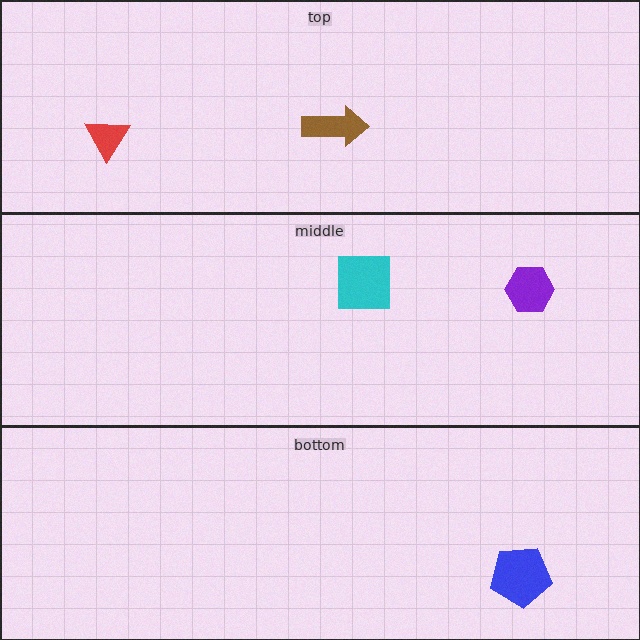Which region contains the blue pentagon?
The bottom region.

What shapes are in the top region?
The brown arrow, the red triangle.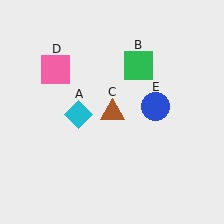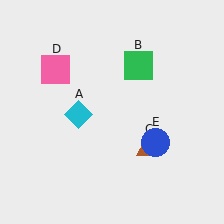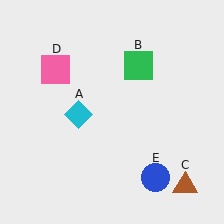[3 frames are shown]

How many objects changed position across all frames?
2 objects changed position: brown triangle (object C), blue circle (object E).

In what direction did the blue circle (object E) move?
The blue circle (object E) moved down.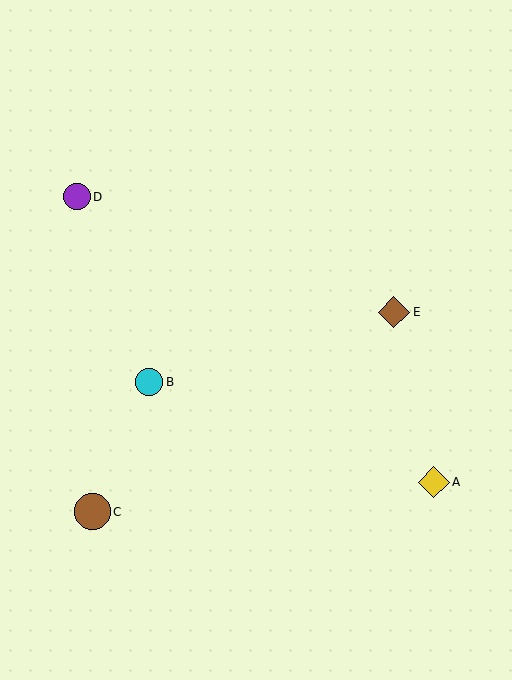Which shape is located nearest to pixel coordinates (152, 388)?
The cyan circle (labeled B) at (149, 382) is nearest to that location.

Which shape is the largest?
The brown circle (labeled C) is the largest.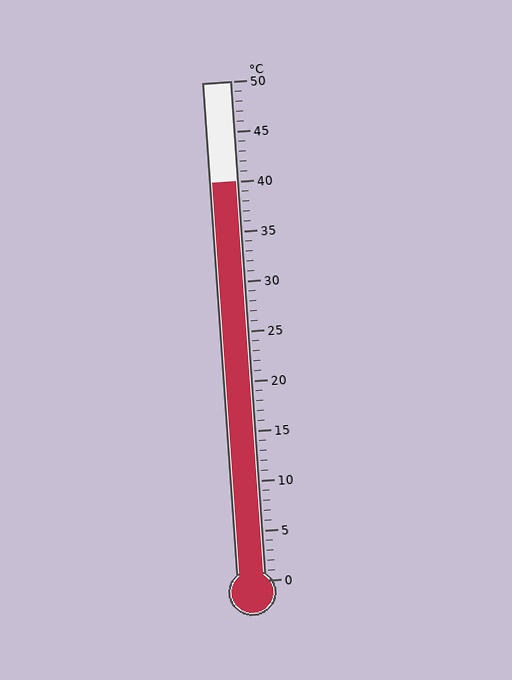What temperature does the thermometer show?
The thermometer shows approximately 40°C.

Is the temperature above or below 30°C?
The temperature is above 30°C.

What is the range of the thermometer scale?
The thermometer scale ranges from 0°C to 50°C.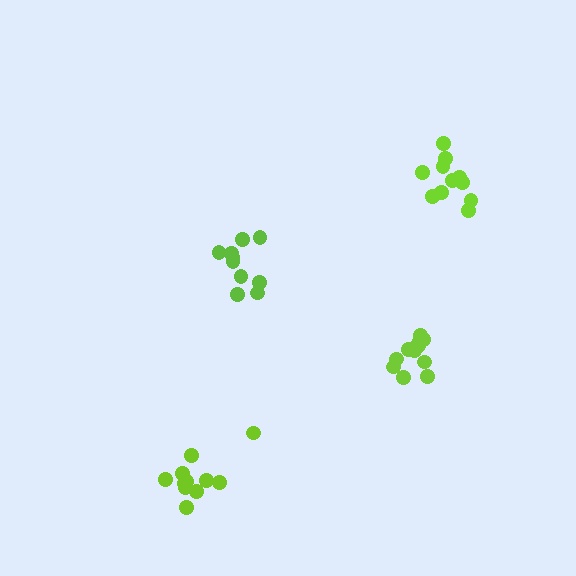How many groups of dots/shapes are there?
There are 4 groups.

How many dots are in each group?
Group 1: 12 dots, Group 2: 11 dots, Group 3: 11 dots, Group 4: 10 dots (44 total).